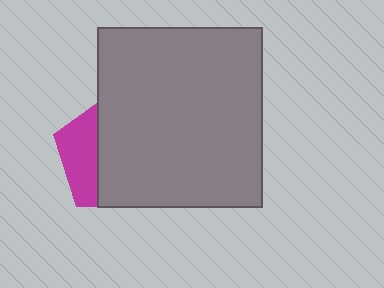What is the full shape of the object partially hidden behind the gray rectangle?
The partially hidden object is a magenta pentagon.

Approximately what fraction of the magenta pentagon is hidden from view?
Roughly 69% of the magenta pentagon is hidden behind the gray rectangle.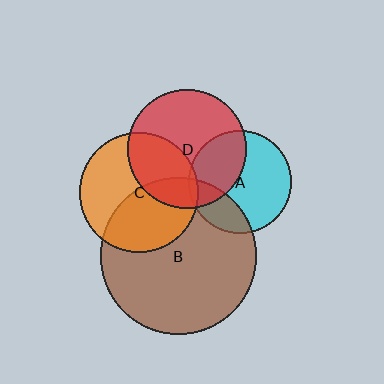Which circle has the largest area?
Circle B (brown).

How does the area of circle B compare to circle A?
Approximately 2.3 times.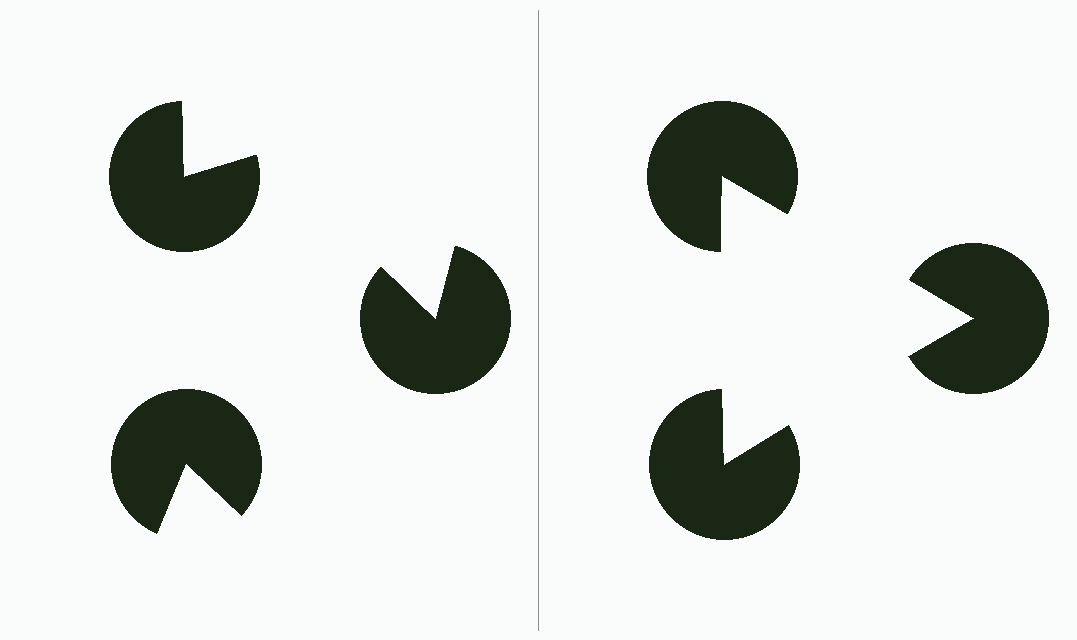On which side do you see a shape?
An illusory triangle appears on the right side. On the left side the wedge cuts are rotated, so no coherent shape forms.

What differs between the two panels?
The pac-man discs are positioned identically on both sides; only the wedge orientations differ. On the right they align to a triangle; on the left they are misaligned.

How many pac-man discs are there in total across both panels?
6 — 3 on each side.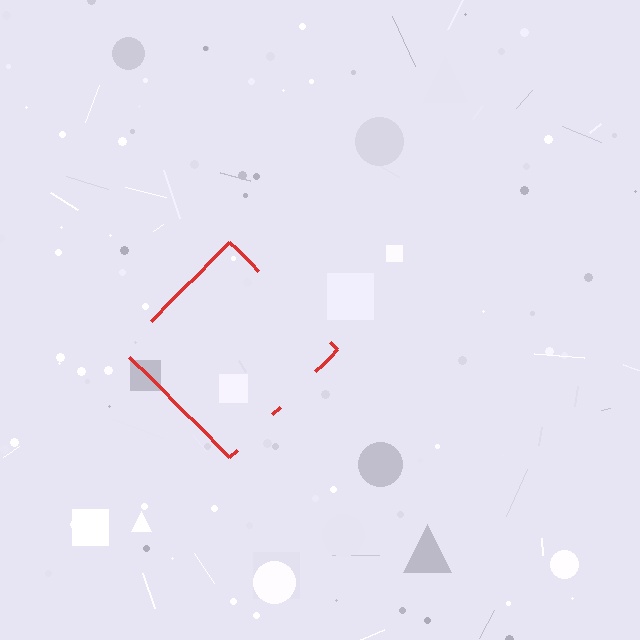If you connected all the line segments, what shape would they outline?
They would outline a diamond.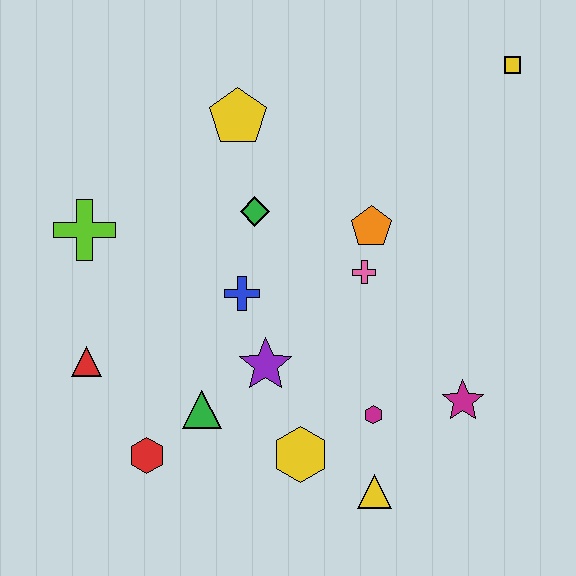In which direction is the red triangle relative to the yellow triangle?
The red triangle is to the left of the yellow triangle.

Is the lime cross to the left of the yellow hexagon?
Yes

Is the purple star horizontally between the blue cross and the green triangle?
No